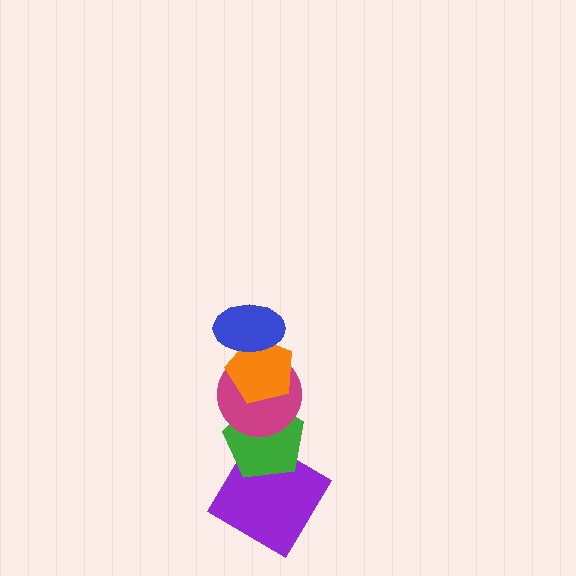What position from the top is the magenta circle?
The magenta circle is 3rd from the top.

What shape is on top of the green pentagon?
The magenta circle is on top of the green pentagon.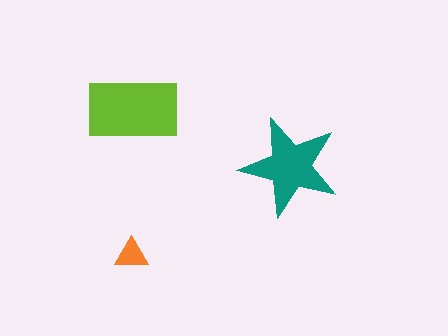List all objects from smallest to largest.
The orange triangle, the teal star, the lime rectangle.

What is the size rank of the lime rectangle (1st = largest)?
1st.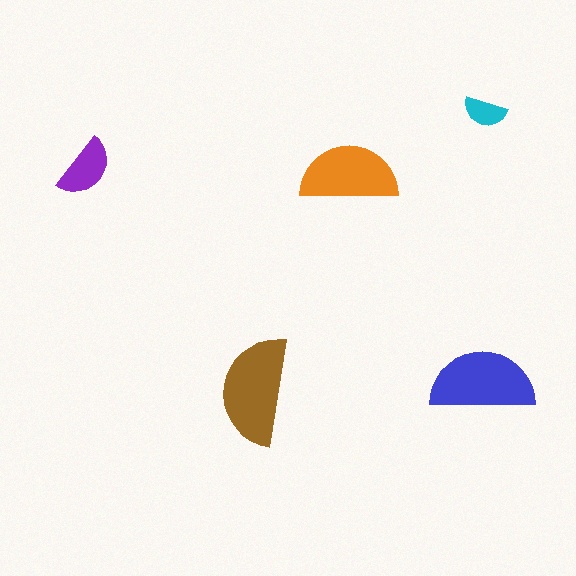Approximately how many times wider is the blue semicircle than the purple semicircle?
About 1.5 times wider.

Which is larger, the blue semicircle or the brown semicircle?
The brown one.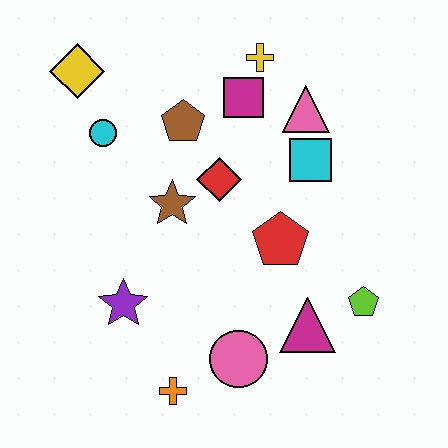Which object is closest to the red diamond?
The brown star is closest to the red diamond.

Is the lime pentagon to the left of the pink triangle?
No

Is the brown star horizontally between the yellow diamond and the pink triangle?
Yes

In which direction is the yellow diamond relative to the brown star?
The yellow diamond is above the brown star.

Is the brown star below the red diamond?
Yes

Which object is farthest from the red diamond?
The orange cross is farthest from the red diamond.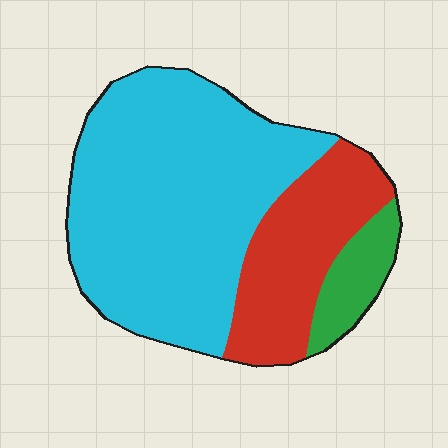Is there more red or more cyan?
Cyan.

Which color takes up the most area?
Cyan, at roughly 65%.